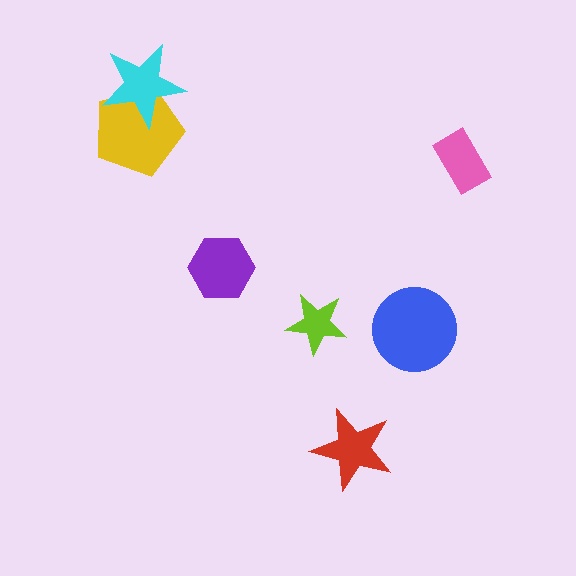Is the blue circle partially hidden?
No, no other shape covers it.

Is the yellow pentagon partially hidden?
Yes, it is partially covered by another shape.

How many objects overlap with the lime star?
0 objects overlap with the lime star.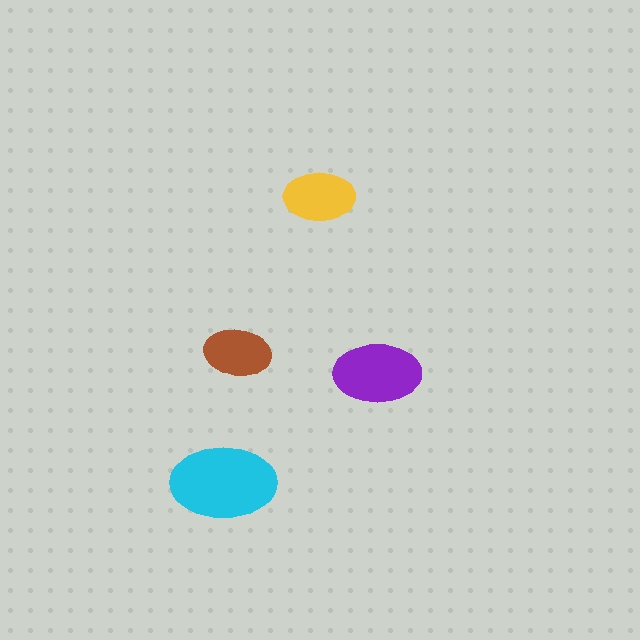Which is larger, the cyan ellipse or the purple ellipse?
The cyan one.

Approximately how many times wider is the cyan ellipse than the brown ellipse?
About 1.5 times wider.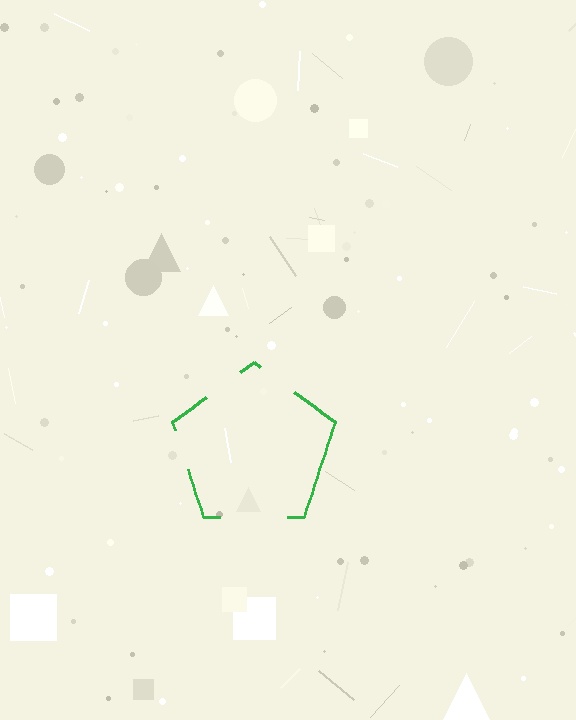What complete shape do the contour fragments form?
The contour fragments form a pentagon.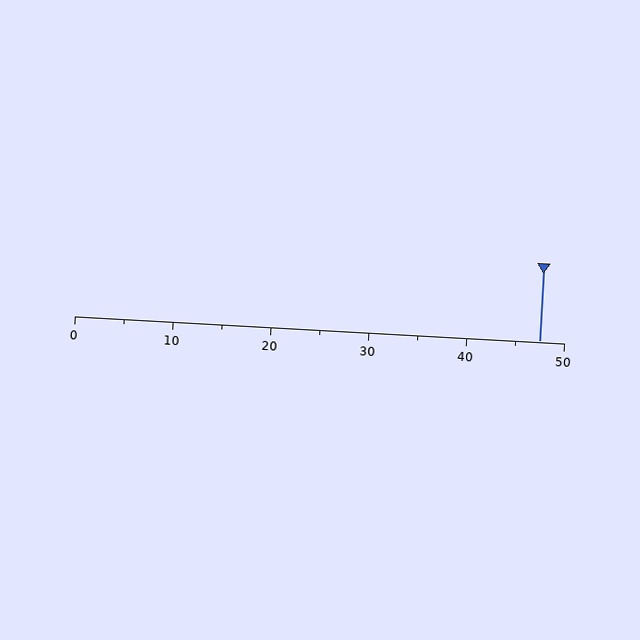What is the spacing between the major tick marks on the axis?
The major ticks are spaced 10 apart.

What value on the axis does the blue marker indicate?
The marker indicates approximately 47.5.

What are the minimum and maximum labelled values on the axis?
The axis runs from 0 to 50.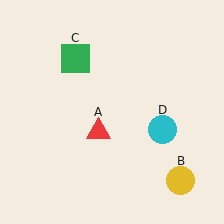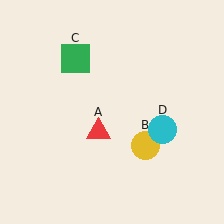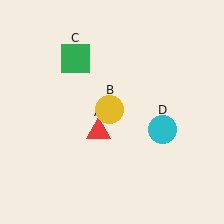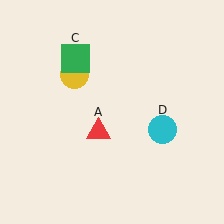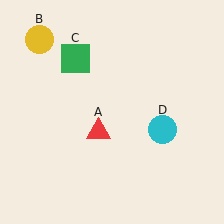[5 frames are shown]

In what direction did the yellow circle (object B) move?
The yellow circle (object B) moved up and to the left.